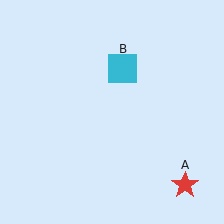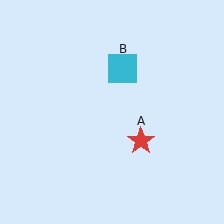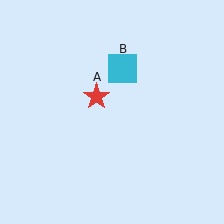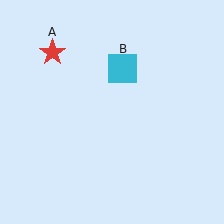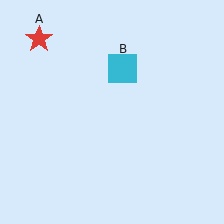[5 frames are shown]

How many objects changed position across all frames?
1 object changed position: red star (object A).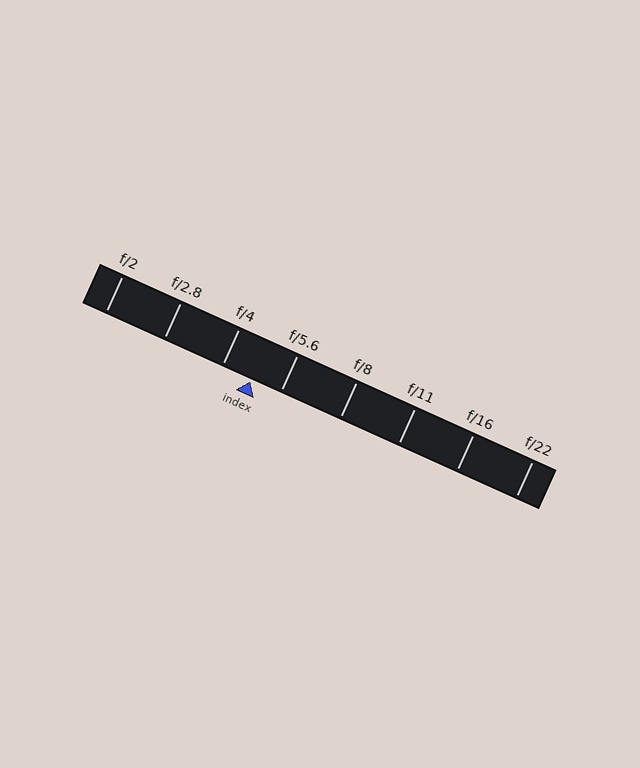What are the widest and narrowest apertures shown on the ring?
The widest aperture shown is f/2 and the narrowest is f/22.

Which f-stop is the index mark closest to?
The index mark is closest to f/4.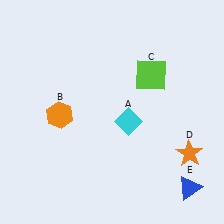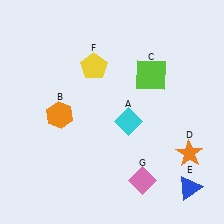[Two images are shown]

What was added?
A yellow pentagon (F), a pink diamond (G) were added in Image 2.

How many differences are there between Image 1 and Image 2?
There are 2 differences between the two images.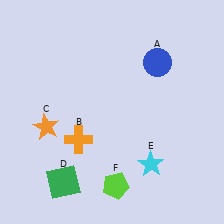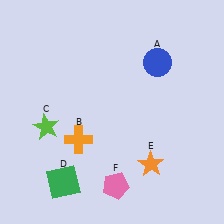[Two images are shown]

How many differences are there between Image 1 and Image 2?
There are 3 differences between the two images.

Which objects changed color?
C changed from orange to lime. E changed from cyan to orange. F changed from lime to pink.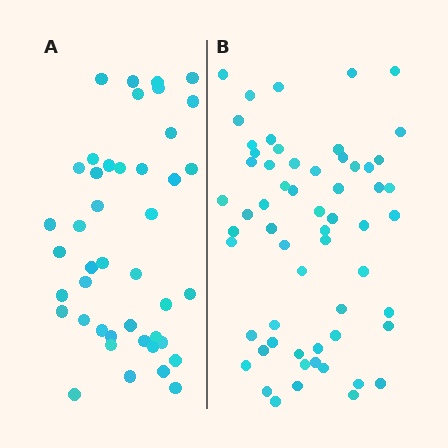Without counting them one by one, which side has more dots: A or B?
Region B (the right region) has more dots.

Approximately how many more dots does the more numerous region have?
Region B has approximately 15 more dots than region A.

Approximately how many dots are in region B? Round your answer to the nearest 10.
About 60 dots.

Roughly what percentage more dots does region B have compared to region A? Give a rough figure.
About 40% more.